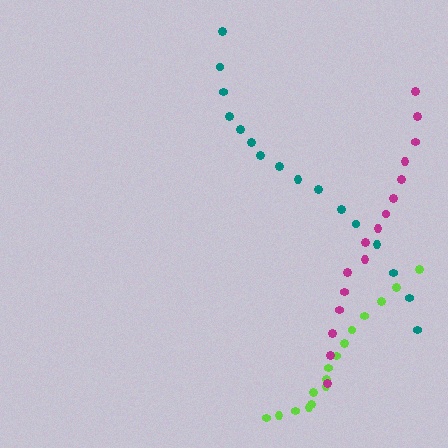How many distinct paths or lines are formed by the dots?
There are 3 distinct paths.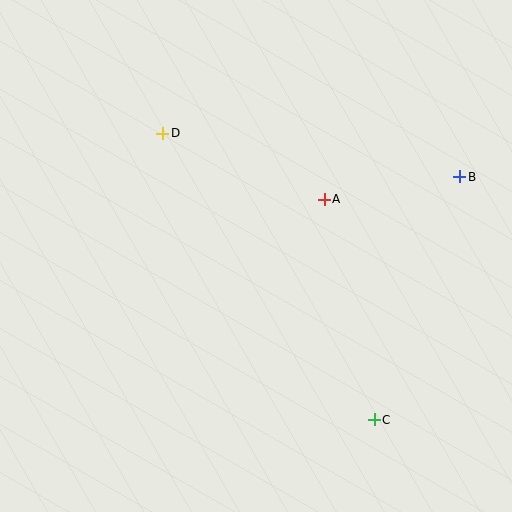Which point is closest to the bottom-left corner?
Point C is closest to the bottom-left corner.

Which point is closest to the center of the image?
Point A at (324, 199) is closest to the center.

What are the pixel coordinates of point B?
Point B is at (460, 177).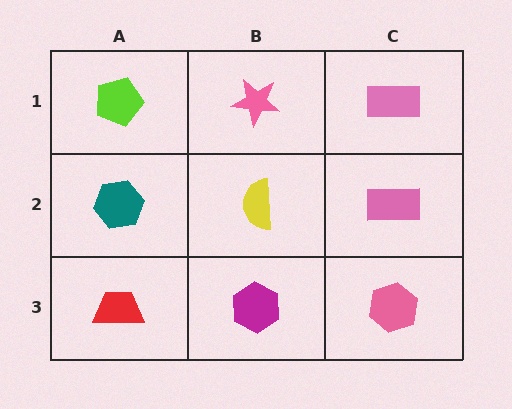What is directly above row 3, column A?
A teal hexagon.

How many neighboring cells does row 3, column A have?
2.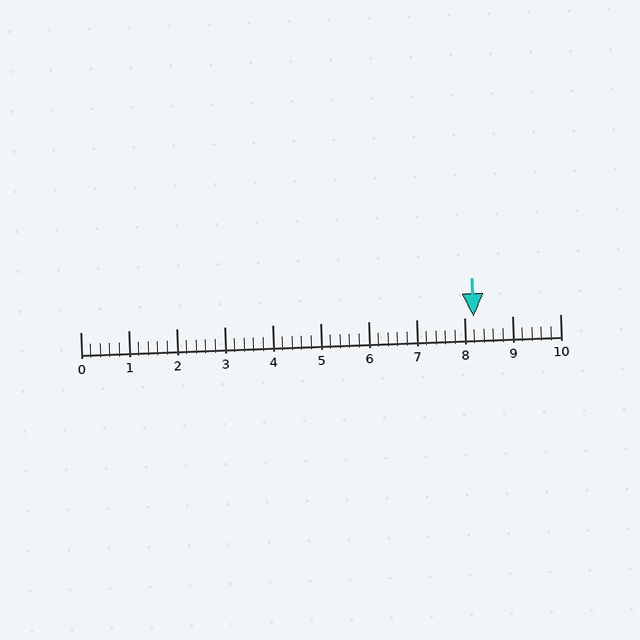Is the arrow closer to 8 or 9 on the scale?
The arrow is closer to 8.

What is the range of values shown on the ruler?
The ruler shows values from 0 to 10.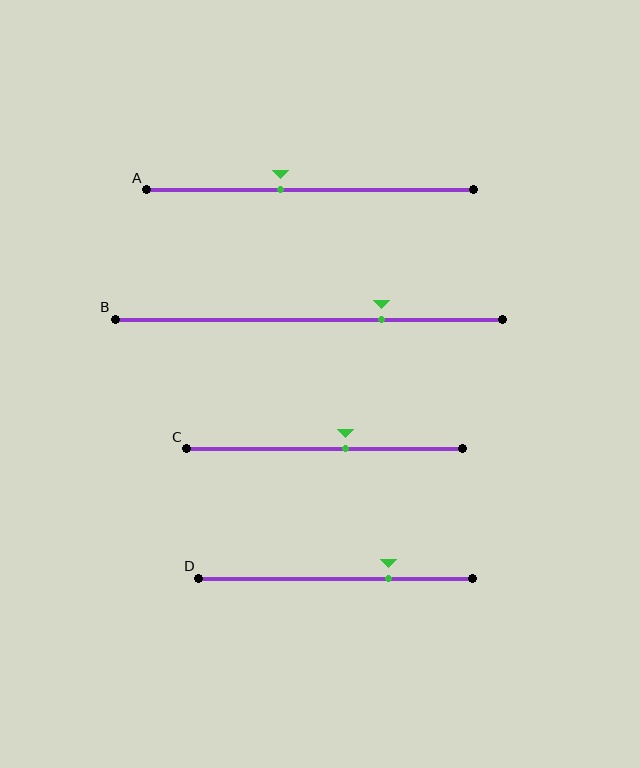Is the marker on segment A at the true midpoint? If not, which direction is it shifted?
No, the marker on segment A is shifted to the left by about 9% of the segment length.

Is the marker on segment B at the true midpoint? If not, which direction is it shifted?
No, the marker on segment B is shifted to the right by about 19% of the segment length.